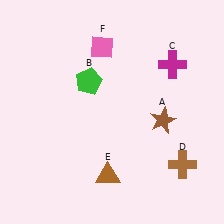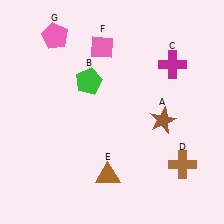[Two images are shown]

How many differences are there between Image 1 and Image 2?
There is 1 difference between the two images.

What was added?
A pink pentagon (G) was added in Image 2.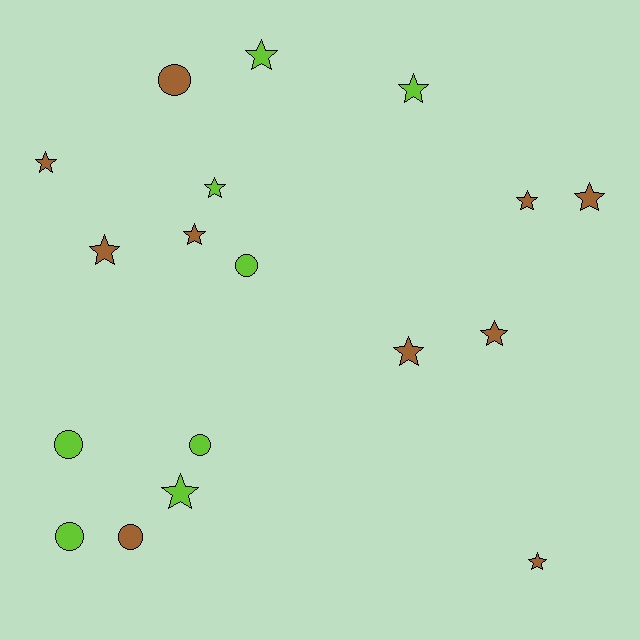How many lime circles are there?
There are 4 lime circles.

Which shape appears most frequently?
Star, with 12 objects.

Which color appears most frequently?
Brown, with 10 objects.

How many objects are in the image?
There are 18 objects.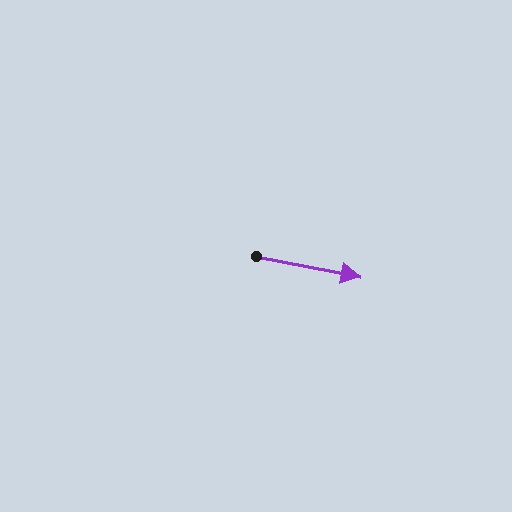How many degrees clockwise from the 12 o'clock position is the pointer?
Approximately 101 degrees.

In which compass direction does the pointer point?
East.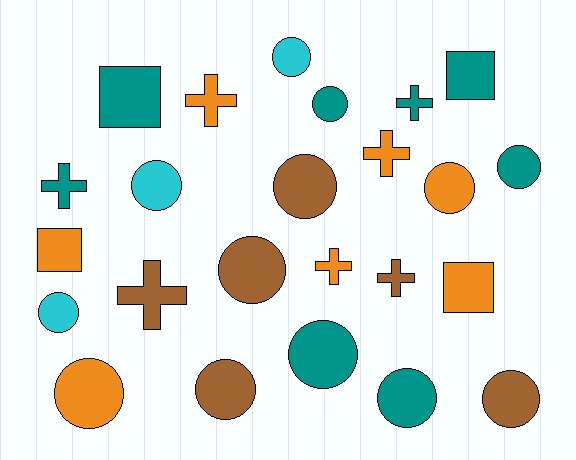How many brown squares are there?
There are no brown squares.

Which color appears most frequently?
Teal, with 8 objects.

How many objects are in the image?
There are 24 objects.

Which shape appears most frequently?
Circle, with 13 objects.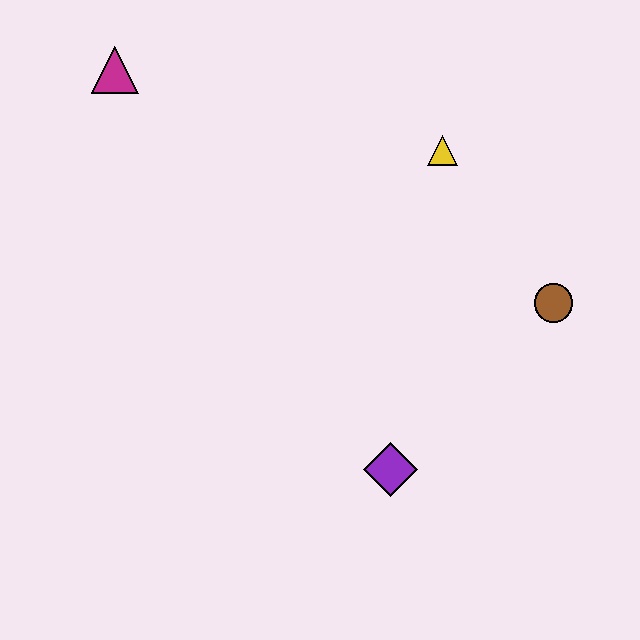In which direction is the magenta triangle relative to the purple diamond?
The magenta triangle is above the purple diamond.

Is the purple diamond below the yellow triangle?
Yes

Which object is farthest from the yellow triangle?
The magenta triangle is farthest from the yellow triangle.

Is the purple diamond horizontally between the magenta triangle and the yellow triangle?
Yes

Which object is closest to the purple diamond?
The brown circle is closest to the purple diamond.